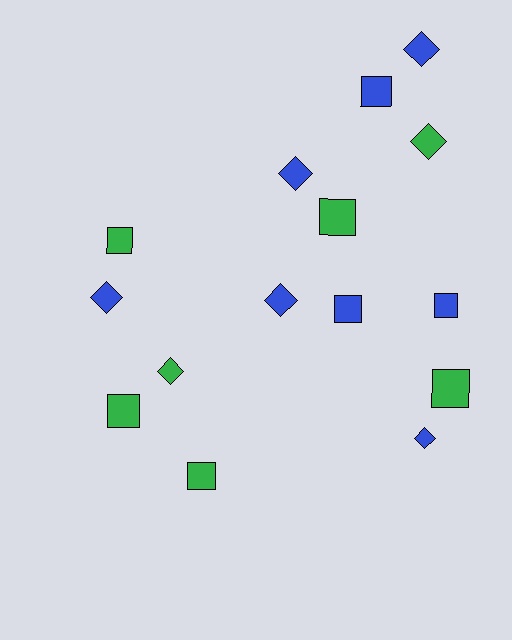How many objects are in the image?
There are 15 objects.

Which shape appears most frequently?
Square, with 8 objects.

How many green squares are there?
There are 5 green squares.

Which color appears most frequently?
Blue, with 8 objects.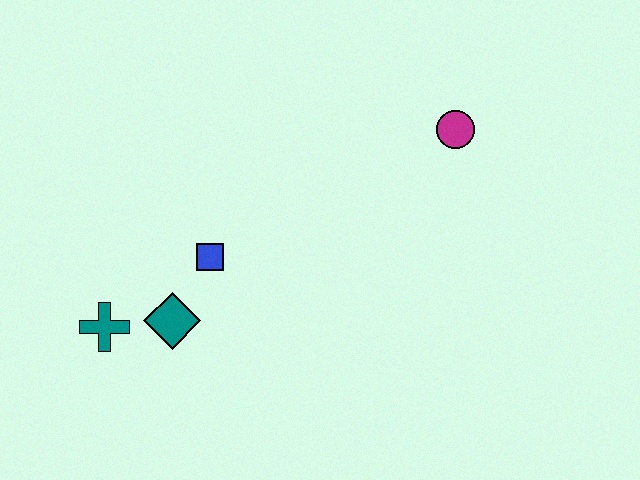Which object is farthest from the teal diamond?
The magenta circle is farthest from the teal diamond.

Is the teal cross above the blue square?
No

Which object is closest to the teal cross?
The teal diamond is closest to the teal cross.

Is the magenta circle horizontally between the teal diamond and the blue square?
No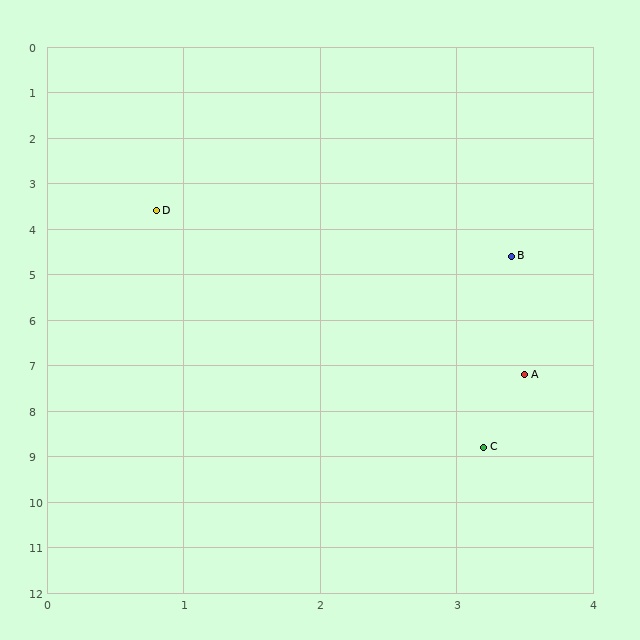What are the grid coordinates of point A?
Point A is at approximately (3.5, 7.2).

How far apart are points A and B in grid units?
Points A and B are about 2.6 grid units apart.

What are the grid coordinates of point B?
Point B is at approximately (3.4, 4.6).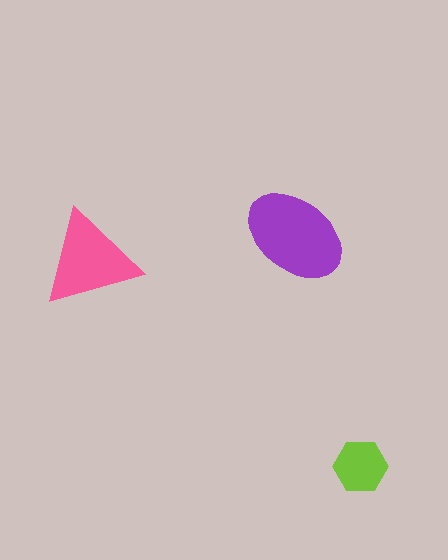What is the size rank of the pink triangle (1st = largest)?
2nd.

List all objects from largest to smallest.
The purple ellipse, the pink triangle, the lime hexagon.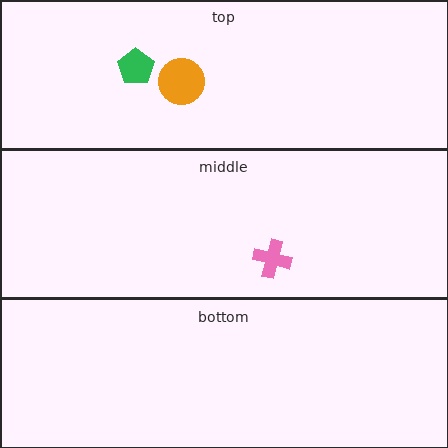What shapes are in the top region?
The orange circle, the green pentagon.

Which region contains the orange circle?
The top region.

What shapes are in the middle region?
The pink cross.